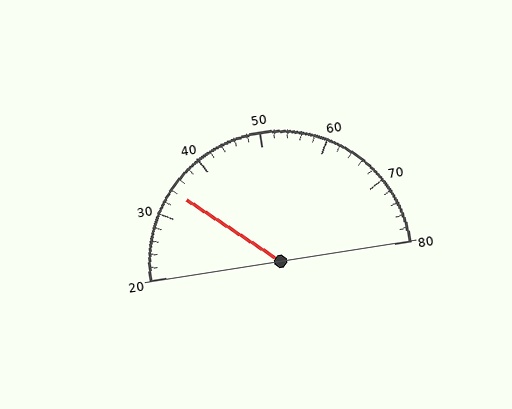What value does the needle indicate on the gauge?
The needle indicates approximately 34.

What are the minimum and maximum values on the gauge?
The gauge ranges from 20 to 80.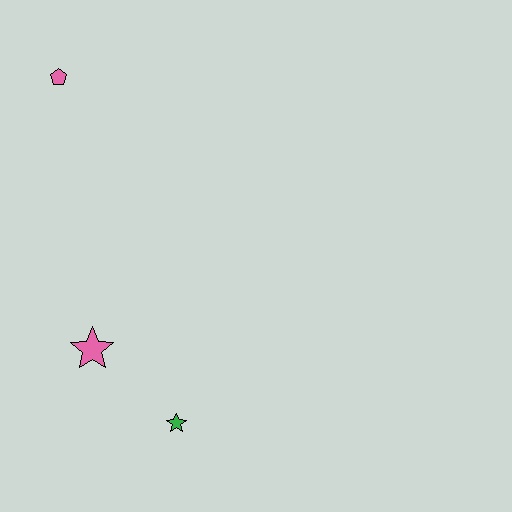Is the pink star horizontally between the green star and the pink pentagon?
Yes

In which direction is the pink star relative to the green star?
The pink star is to the left of the green star.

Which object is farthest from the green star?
The pink pentagon is farthest from the green star.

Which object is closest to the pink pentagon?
The pink star is closest to the pink pentagon.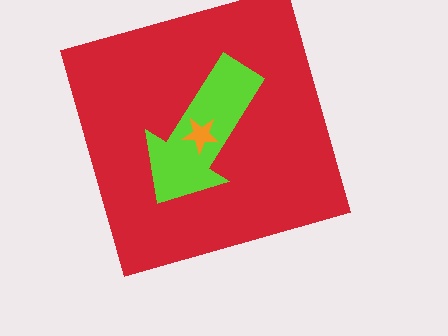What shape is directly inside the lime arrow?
The orange star.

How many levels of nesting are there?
3.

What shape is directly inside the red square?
The lime arrow.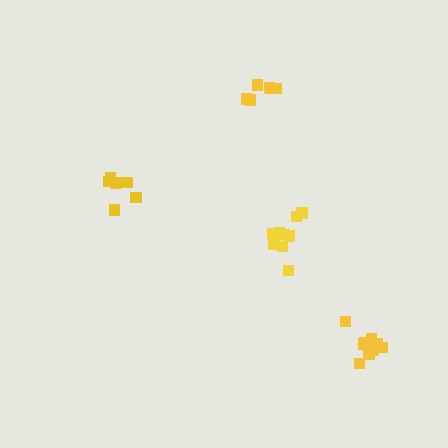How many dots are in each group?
Group 1: 6 dots, Group 2: 10 dots, Group 3: 6 dots, Group 4: 11 dots (33 total).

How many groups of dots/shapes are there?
There are 4 groups.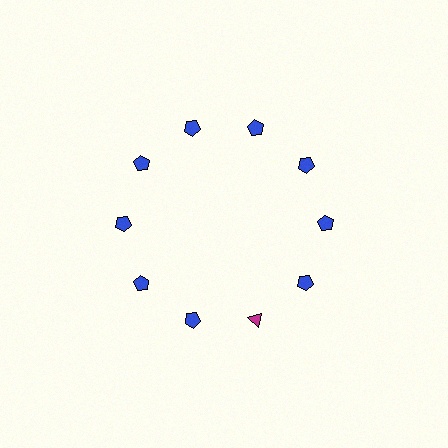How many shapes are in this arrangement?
There are 10 shapes arranged in a ring pattern.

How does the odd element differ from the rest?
It differs in both color (magenta instead of blue) and shape (triangle instead of pentagon).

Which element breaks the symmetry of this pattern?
The magenta triangle at roughly the 5 o'clock position breaks the symmetry. All other shapes are blue pentagons.